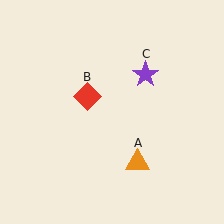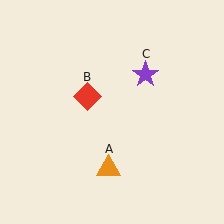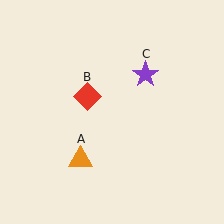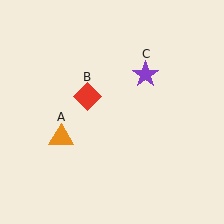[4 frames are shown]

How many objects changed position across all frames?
1 object changed position: orange triangle (object A).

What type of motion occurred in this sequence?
The orange triangle (object A) rotated clockwise around the center of the scene.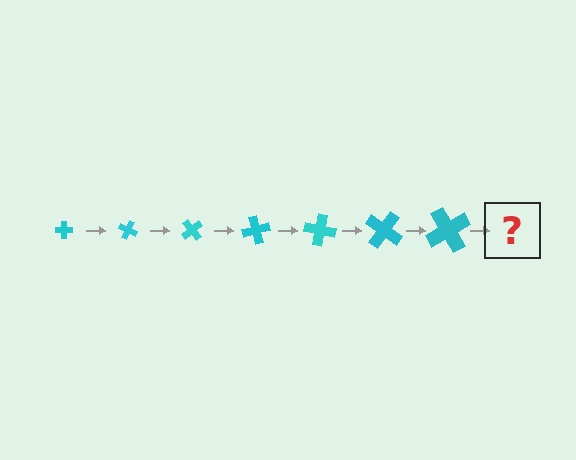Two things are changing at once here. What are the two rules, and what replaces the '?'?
The two rules are that the cross grows larger each step and it rotates 25 degrees each step. The '?' should be a cross, larger than the previous one and rotated 175 degrees from the start.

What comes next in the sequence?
The next element should be a cross, larger than the previous one and rotated 175 degrees from the start.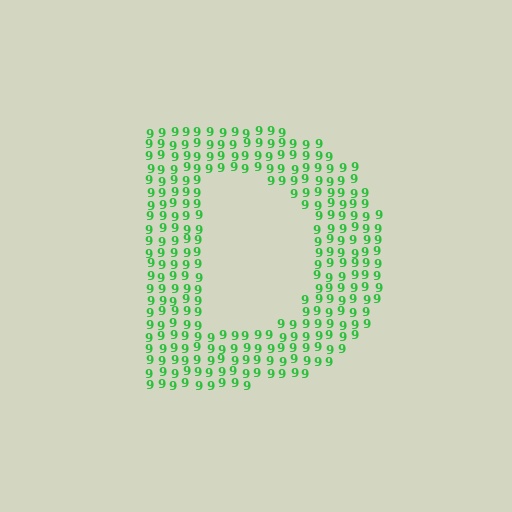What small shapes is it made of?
It is made of small digit 9's.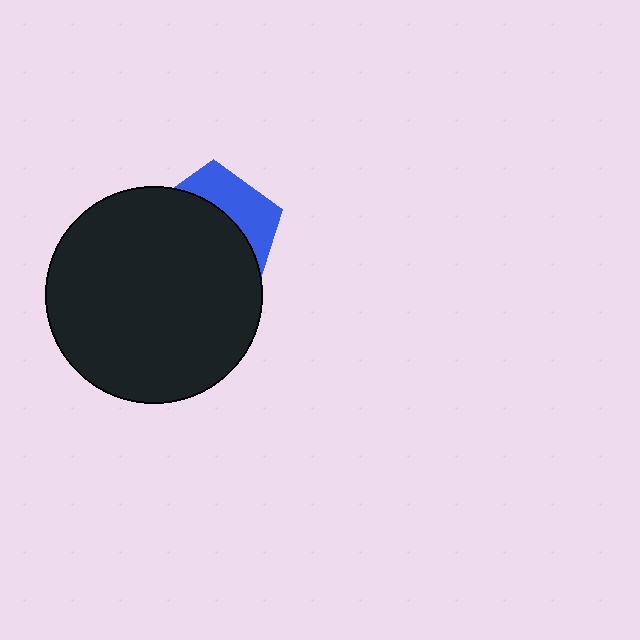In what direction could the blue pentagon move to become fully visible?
The blue pentagon could move toward the upper-right. That would shift it out from behind the black circle entirely.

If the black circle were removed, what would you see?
You would see the complete blue pentagon.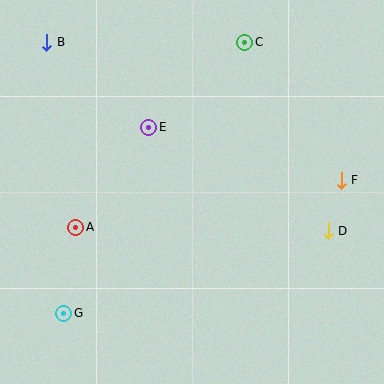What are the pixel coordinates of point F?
Point F is at (341, 180).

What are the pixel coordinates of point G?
Point G is at (64, 313).